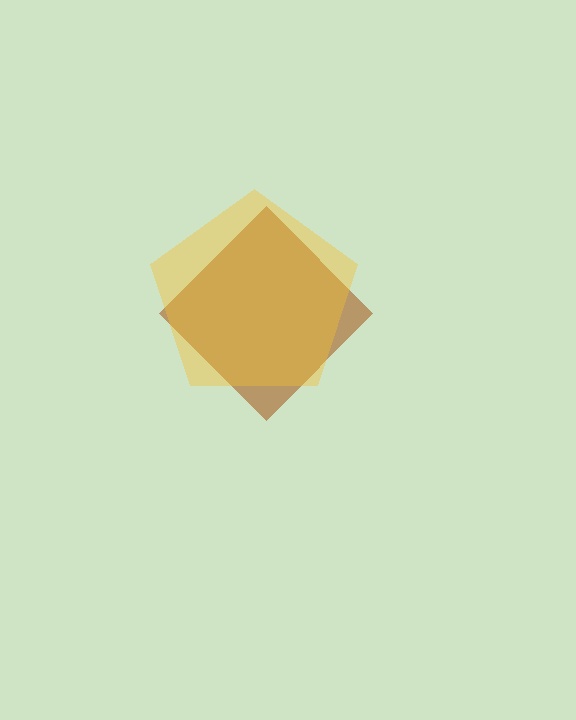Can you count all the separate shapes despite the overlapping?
Yes, there are 2 separate shapes.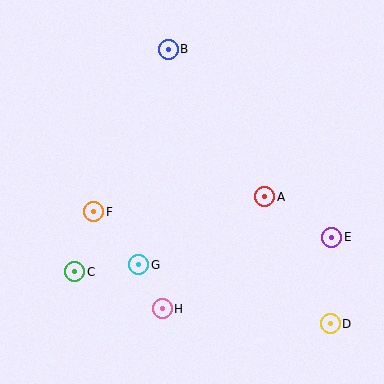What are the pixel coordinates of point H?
Point H is at (162, 309).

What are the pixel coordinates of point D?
Point D is at (330, 324).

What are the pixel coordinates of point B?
Point B is at (168, 49).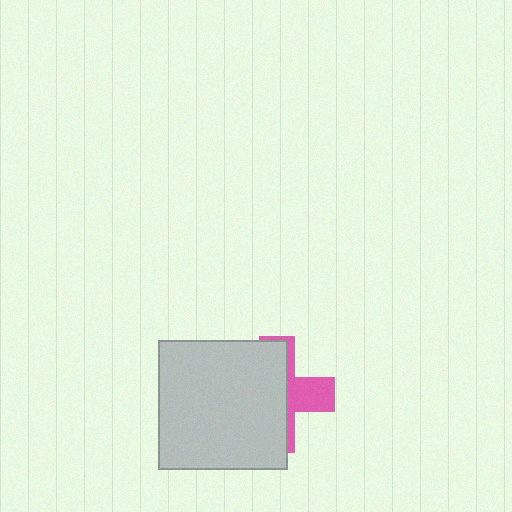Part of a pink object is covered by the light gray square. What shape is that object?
It is a cross.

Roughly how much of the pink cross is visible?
A small part of it is visible (roughly 35%).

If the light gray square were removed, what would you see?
You would see the complete pink cross.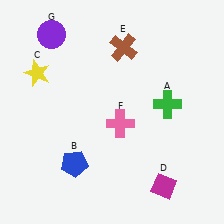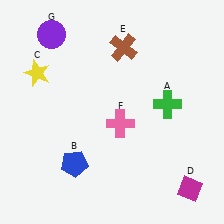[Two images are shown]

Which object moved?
The magenta diamond (D) moved right.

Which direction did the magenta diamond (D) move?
The magenta diamond (D) moved right.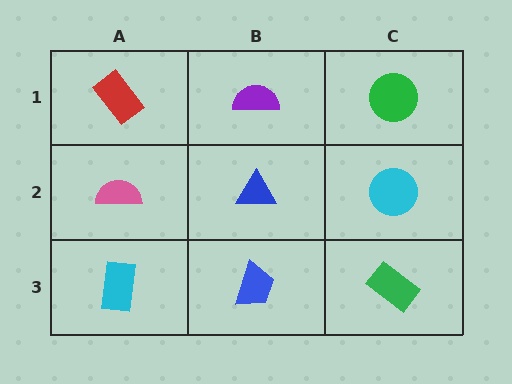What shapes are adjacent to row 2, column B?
A purple semicircle (row 1, column B), a blue trapezoid (row 3, column B), a pink semicircle (row 2, column A), a cyan circle (row 2, column C).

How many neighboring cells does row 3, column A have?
2.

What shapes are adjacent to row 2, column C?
A green circle (row 1, column C), a green rectangle (row 3, column C), a blue triangle (row 2, column B).